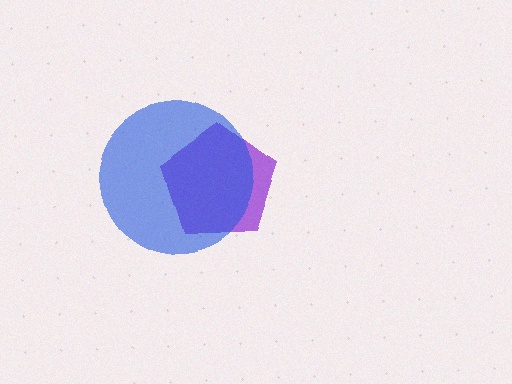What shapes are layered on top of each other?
The layered shapes are: a purple pentagon, a blue circle.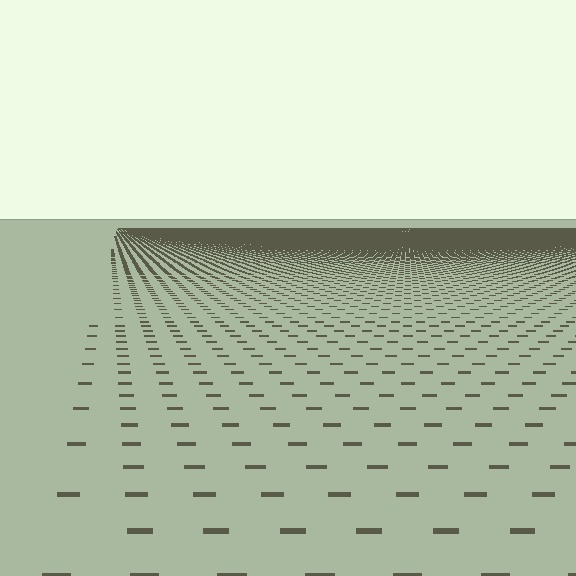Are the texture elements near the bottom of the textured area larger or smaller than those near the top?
Larger. Near the bottom, elements are closer to the viewer and appear at a bigger on-screen size.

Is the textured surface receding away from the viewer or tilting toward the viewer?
The surface is receding away from the viewer. Texture elements get smaller and denser toward the top.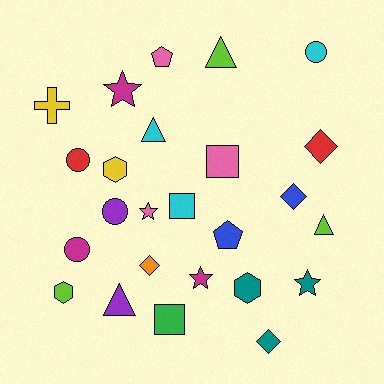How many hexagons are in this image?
There are 3 hexagons.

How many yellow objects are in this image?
There are 2 yellow objects.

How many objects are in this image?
There are 25 objects.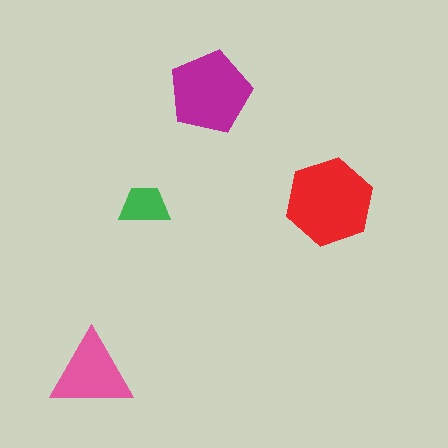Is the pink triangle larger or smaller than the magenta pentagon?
Smaller.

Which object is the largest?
The red hexagon.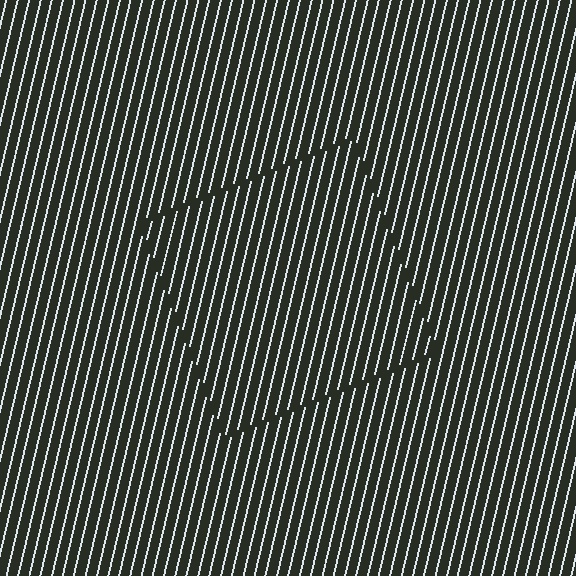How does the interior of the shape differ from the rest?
The interior of the shape contains the same grating, shifted by half a period — the contour is defined by the phase discontinuity where line-ends from the inner and outer gratings abut.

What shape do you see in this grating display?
An illusory square. The interior of the shape contains the same grating, shifted by half a period — the contour is defined by the phase discontinuity where line-ends from the inner and outer gratings abut.